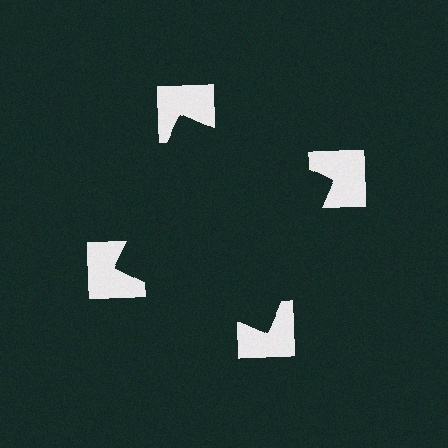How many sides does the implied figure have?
4 sides.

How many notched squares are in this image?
There are 4 — one at each vertex of the illusory square.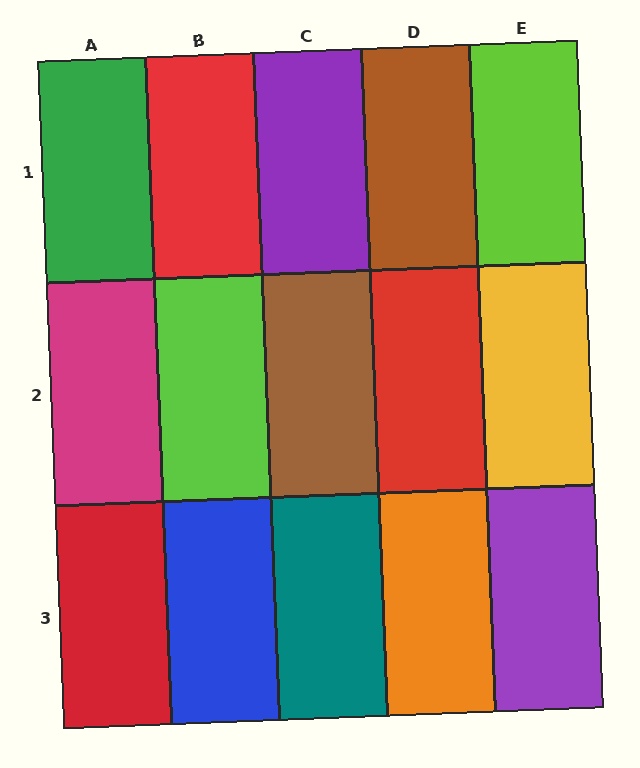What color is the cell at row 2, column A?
Magenta.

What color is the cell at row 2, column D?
Red.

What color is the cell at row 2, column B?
Lime.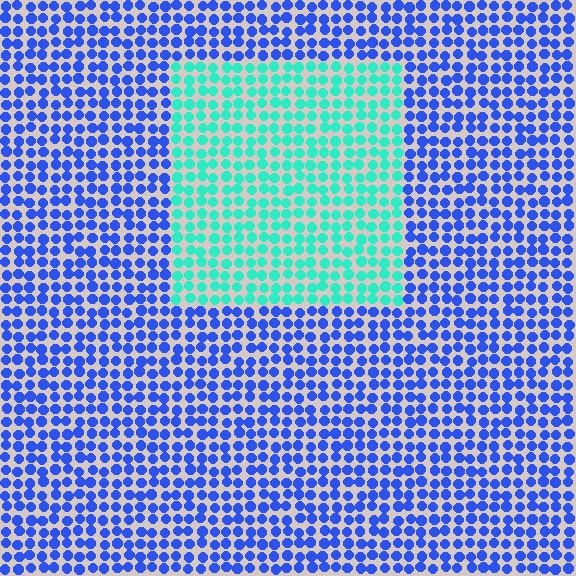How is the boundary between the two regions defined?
The boundary is defined purely by a slight shift in hue (about 62 degrees). Spacing, size, and orientation are identical on both sides.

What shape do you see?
I see a rectangle.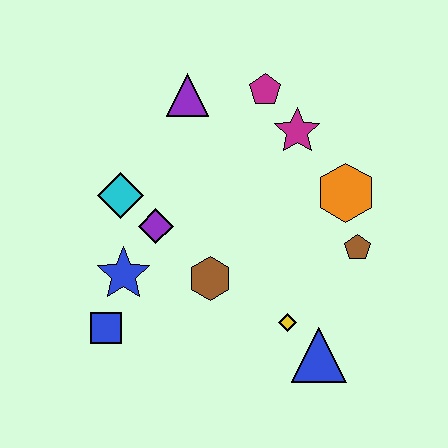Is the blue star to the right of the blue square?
Yes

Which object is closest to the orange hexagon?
The brown pentagon is closest to the orange hexagon.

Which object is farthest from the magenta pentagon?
The blue square is farthest from the magenta pentagon.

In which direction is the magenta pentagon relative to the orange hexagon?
The magenta pentagon is above the orange hexagon.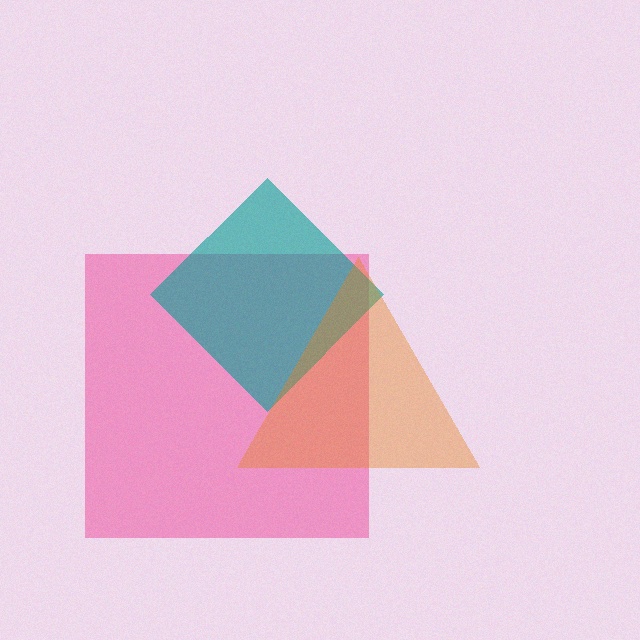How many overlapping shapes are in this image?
There are 3 overlapping shapes in the image.